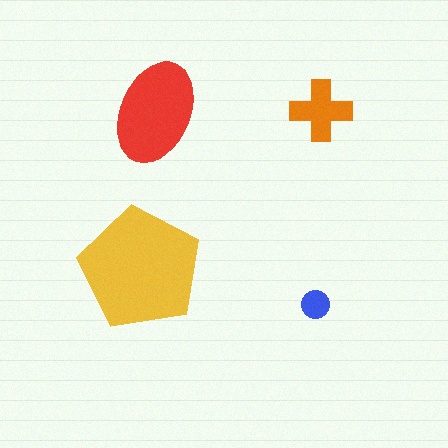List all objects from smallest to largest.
The blue circle, the orange cross, the red ellipse, the yellow pentagon.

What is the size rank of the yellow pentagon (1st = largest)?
1st.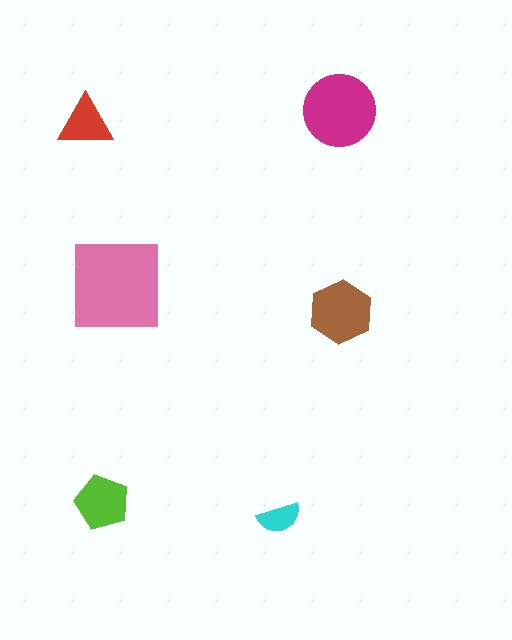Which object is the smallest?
The cyan semicircle.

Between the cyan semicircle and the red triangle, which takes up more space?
The red triangle.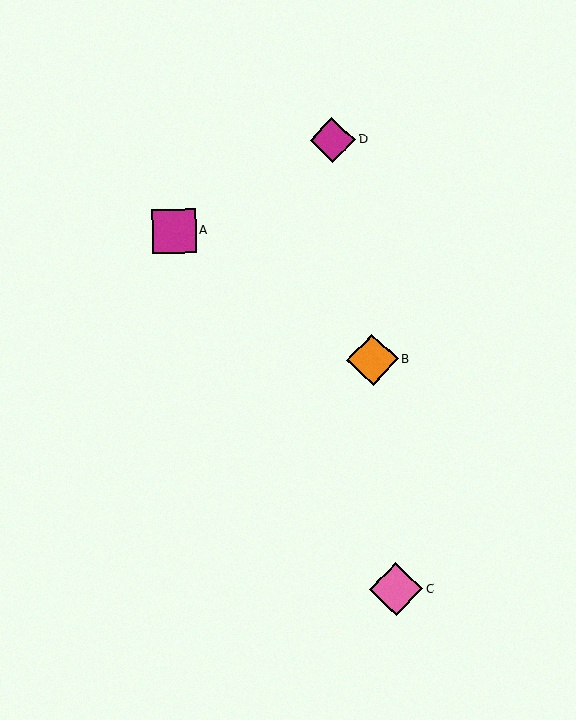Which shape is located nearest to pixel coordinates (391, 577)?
The pink diamond (labeled C) at (396, 589) is nearest to that location.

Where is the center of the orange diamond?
The center of the orange diamond is at (373, 360).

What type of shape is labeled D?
Shape D is a magenta diamond.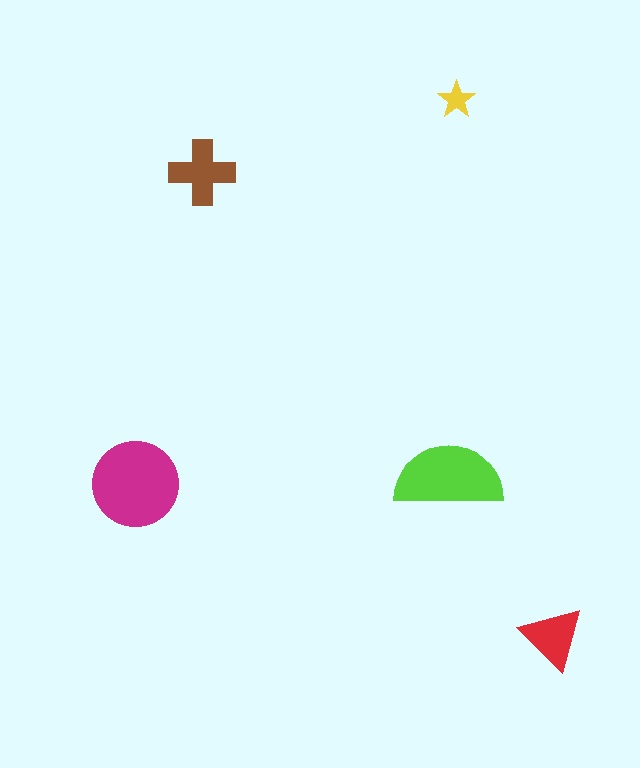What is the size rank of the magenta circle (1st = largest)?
1st.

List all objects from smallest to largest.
The yellow star, the red triangle, the brown cross, the lime semicircle, the magenta circle.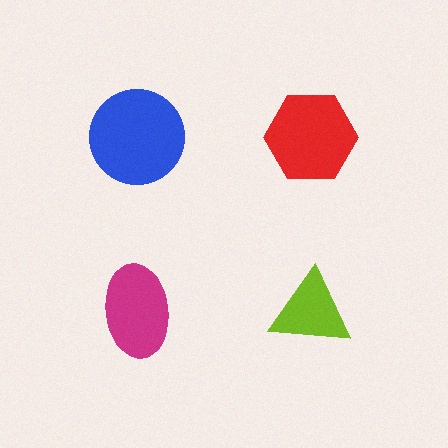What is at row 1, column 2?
A red hexagon.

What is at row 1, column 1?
A blue circle.